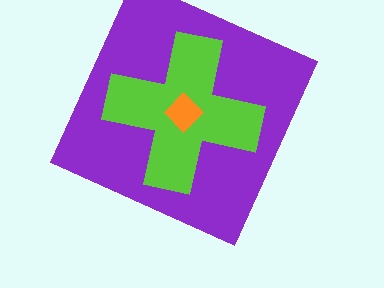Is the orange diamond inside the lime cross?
Yes.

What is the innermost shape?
The orange diamond.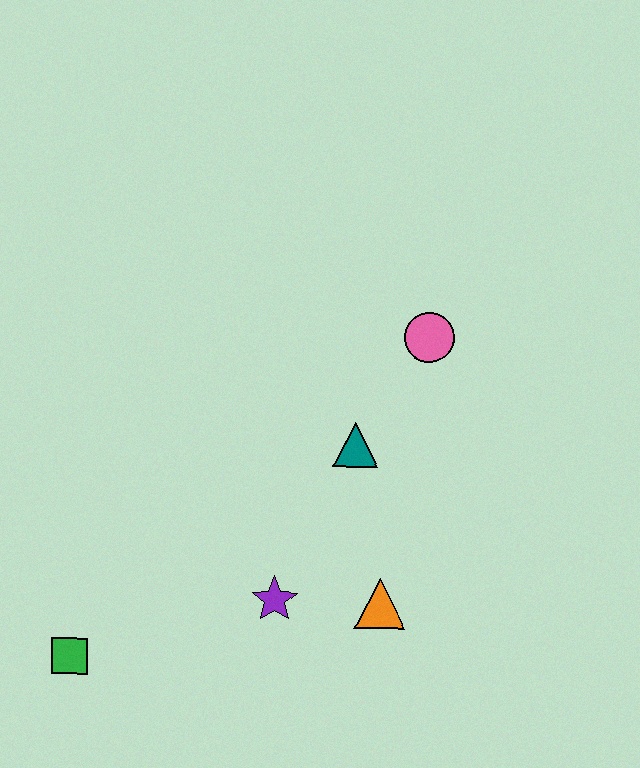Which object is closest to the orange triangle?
The purple star is closest to the orange triangle.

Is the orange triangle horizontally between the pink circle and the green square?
Yes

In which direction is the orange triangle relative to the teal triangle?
The orange triangle is below the teal triangle.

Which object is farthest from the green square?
The pink circle is farthest from the green square.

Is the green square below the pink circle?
Yes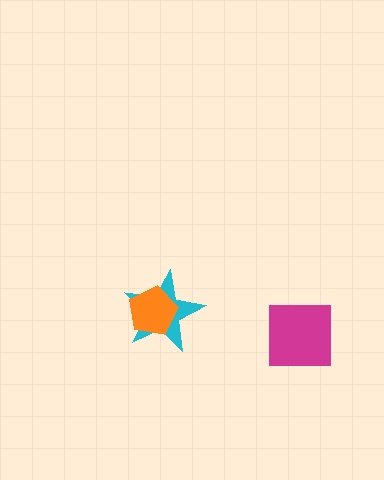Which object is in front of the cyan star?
The orange pentagon is in front of the cyan star.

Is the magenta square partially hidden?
No, no other shape covers it.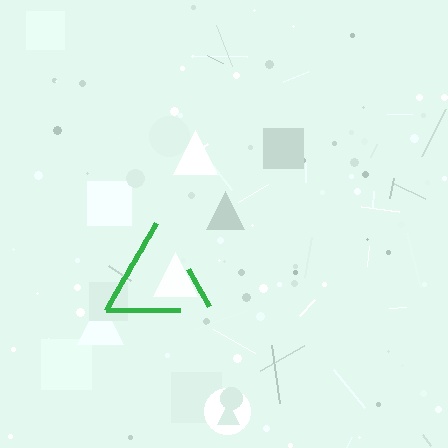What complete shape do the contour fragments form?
The contour fragments form a triangle.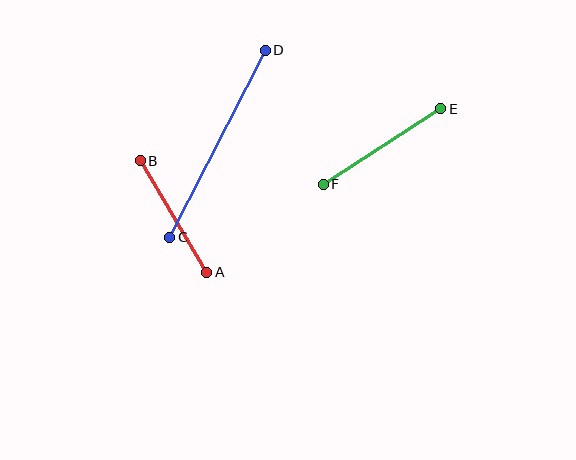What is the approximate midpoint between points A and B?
The midpoint is at approximately (174, 216) pixels.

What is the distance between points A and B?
The distance is approximately 130 pixels.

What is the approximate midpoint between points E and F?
The midpoint is at approximately (382, 146) pixels.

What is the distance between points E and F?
The distance is approximately 140 pixels.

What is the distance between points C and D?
The distance is approximately 210 pixels.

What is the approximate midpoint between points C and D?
The midpoint is at approximately (217, 144) pixels.